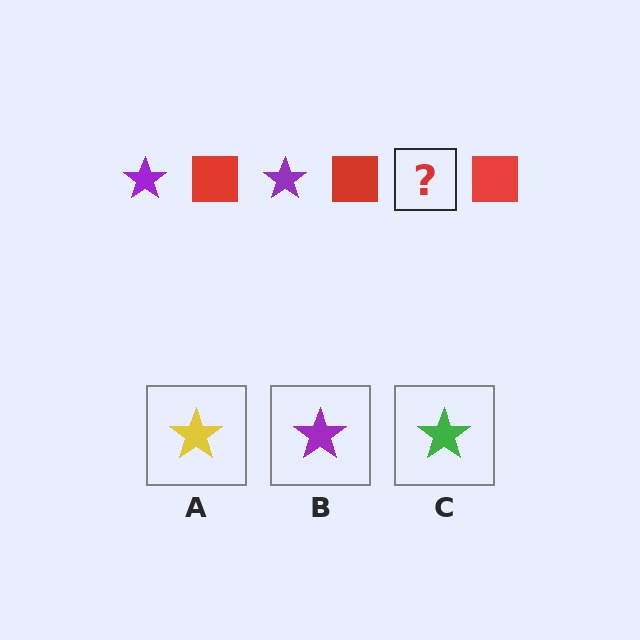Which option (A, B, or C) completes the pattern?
B.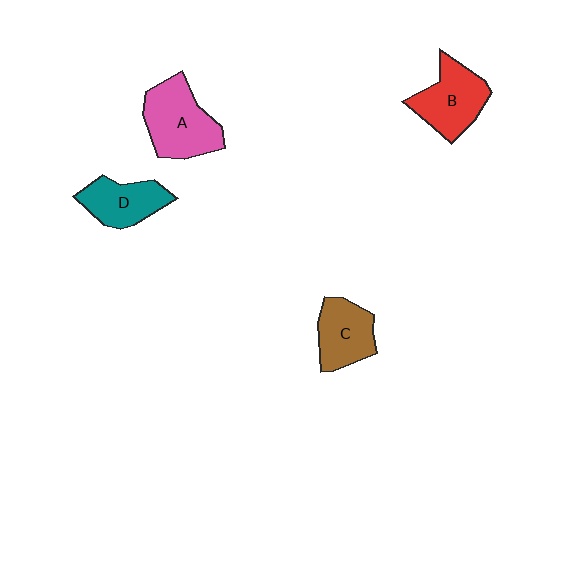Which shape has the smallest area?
Shape D (teal).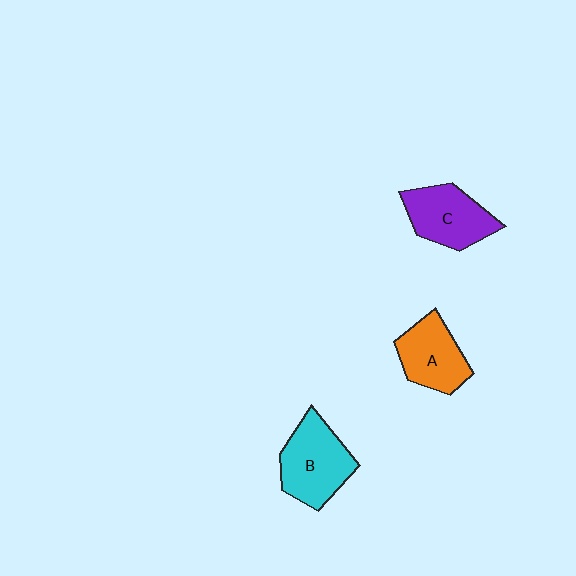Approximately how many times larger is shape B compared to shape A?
Approximately 1.2 times.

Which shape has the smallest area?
Shape A (orange).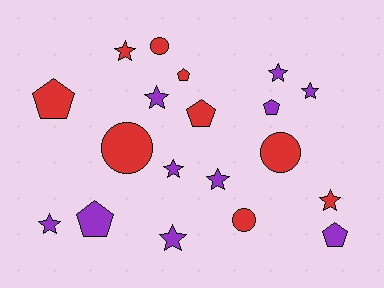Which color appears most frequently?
Purple, with 10 objects.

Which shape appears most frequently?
Star, with 9 objects.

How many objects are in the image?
There are 19 objects.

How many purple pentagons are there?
There are 3 purple pentagons.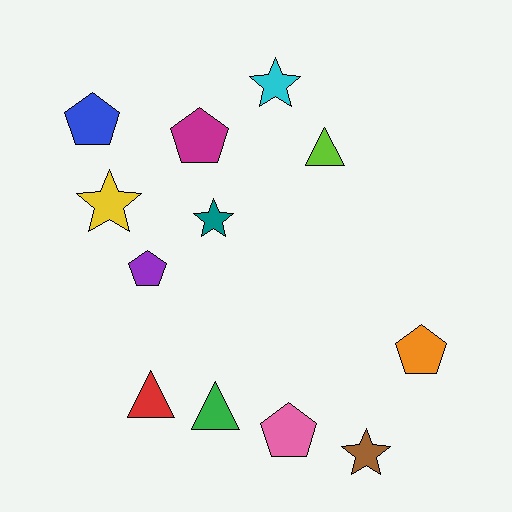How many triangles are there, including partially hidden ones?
There are 3 triangles.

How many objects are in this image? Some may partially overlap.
There are 12 objects.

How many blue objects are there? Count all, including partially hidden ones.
There is 1 blue object.